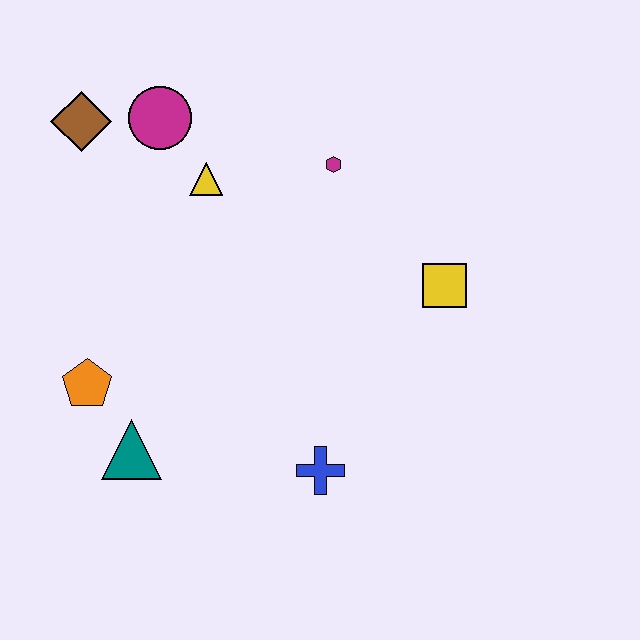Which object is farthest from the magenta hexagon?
The teal triangle is farthest from the magenta hexagon.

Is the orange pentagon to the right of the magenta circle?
No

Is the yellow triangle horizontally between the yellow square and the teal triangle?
Yes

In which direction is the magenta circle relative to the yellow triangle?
The magenta circle is above the yellow triangle.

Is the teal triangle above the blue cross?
Yes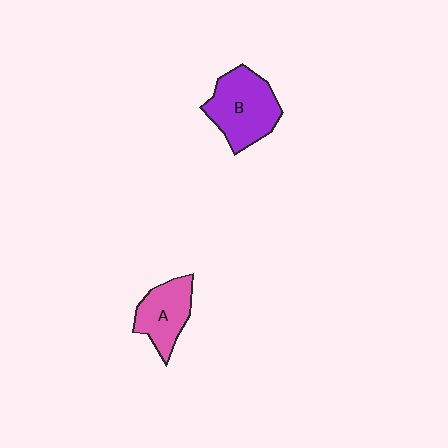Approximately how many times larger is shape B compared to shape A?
Approximately 1.4 times.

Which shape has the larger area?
Shape B (purple).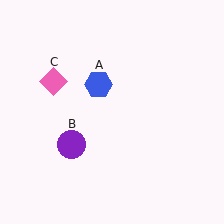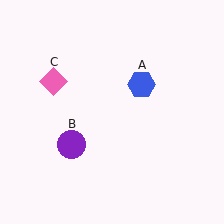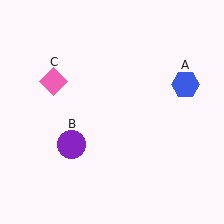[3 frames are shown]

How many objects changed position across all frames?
1 object changed position: blue hexagon (object A).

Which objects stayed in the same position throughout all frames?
Purple circle (object B) and pink diamond (object C) remained stationary.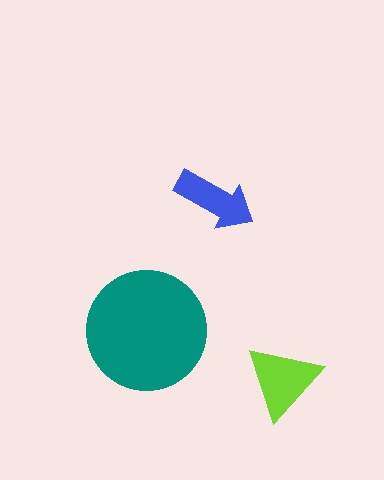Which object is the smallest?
The blue arrow.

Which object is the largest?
The teal circle.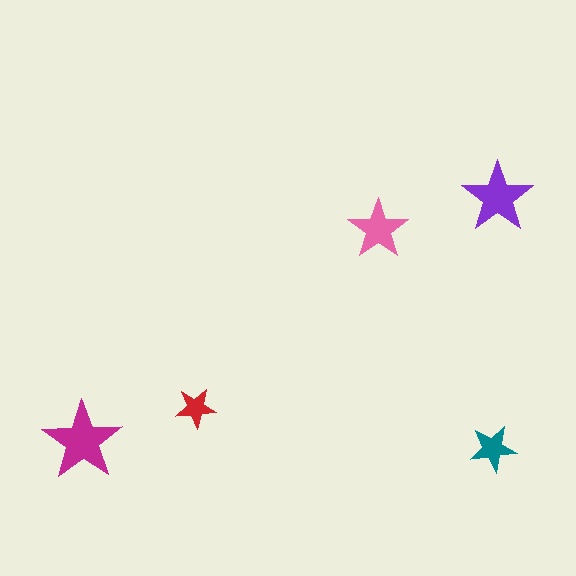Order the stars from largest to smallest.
the magenta one, the purple one, the pink one, the teal one, the red one.